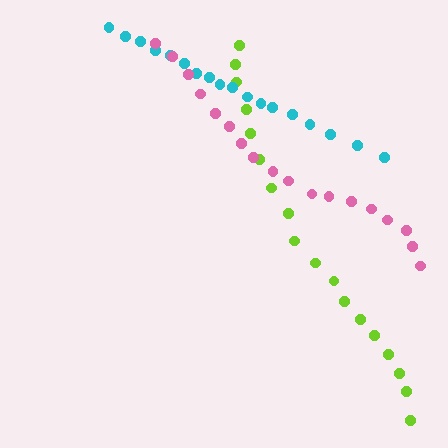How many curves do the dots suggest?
There are 3 distinct paths.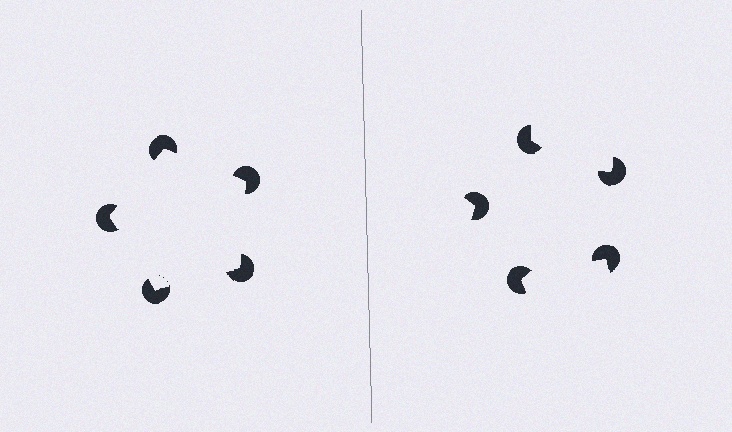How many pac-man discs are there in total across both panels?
10 — 5 on each side.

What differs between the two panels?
The pac-man discs are positioned identically on both sides; only the wedge orientations differ. On the left they align to a pentagon; on the right they are misaligned.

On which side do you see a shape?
An illusory pentagon appears on the left side. On the right side the wedge cuts are rotated, so no coherent shape forms.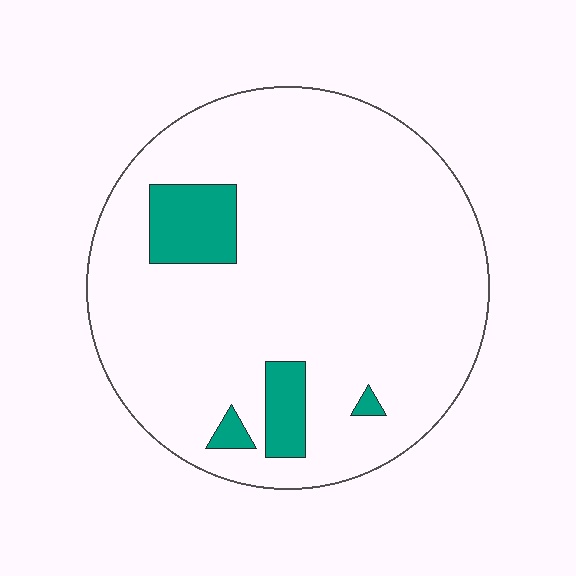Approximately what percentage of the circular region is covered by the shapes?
Approximately 10%.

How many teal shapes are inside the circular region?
4.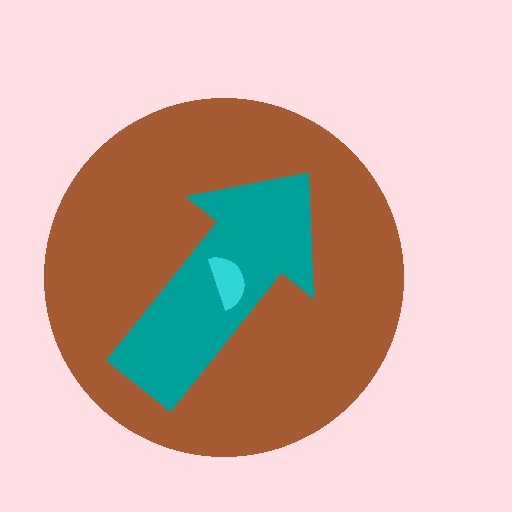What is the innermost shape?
The cyan semicircle.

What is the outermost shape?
The brown circle.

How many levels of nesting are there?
3.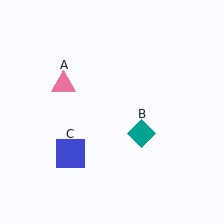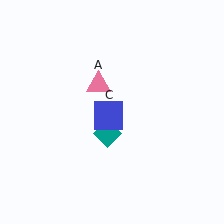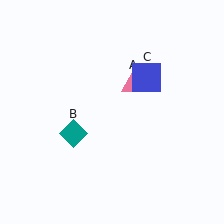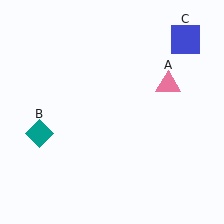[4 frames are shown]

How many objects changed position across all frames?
3 objects changed position: pink triangle (object A), teal diamond (object B), blue square (object C).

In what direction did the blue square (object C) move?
The blue square (object C) moved up and to the right.